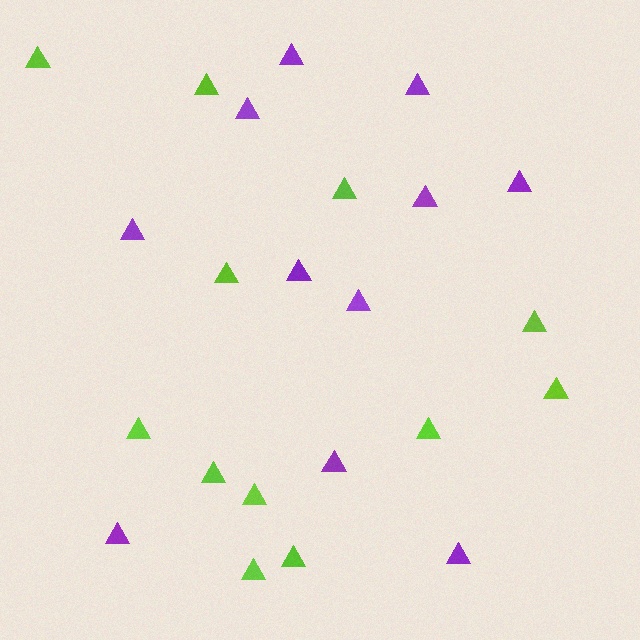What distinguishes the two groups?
There are 2 groups: one group of lime triangles (12) and one group of purple triangles (11).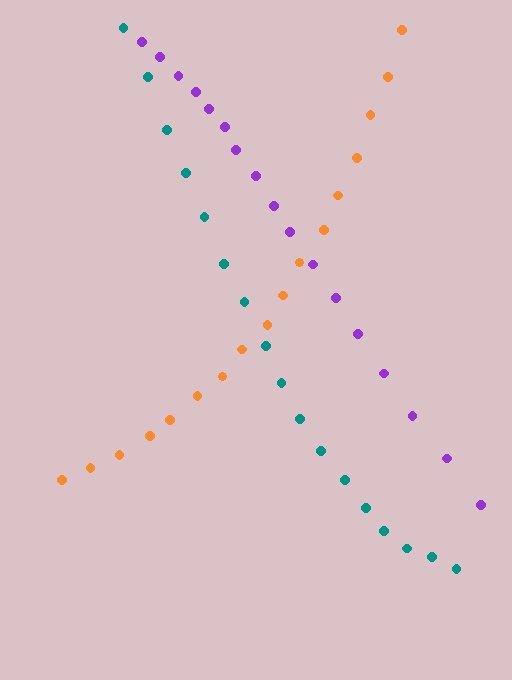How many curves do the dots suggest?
There are 3 distinct paths.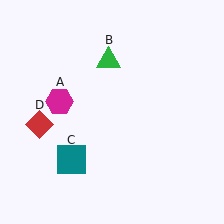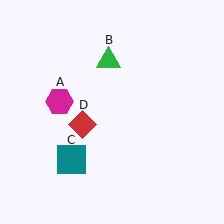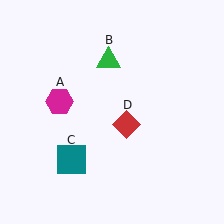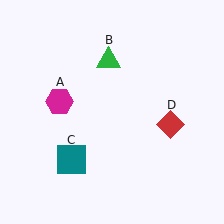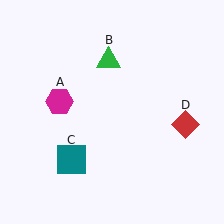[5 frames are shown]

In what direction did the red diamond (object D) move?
The red diamond (object D) moved right.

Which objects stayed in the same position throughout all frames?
Magenta hexagon (object A) and green triangle (object B) and teal square (object C) remained stationary.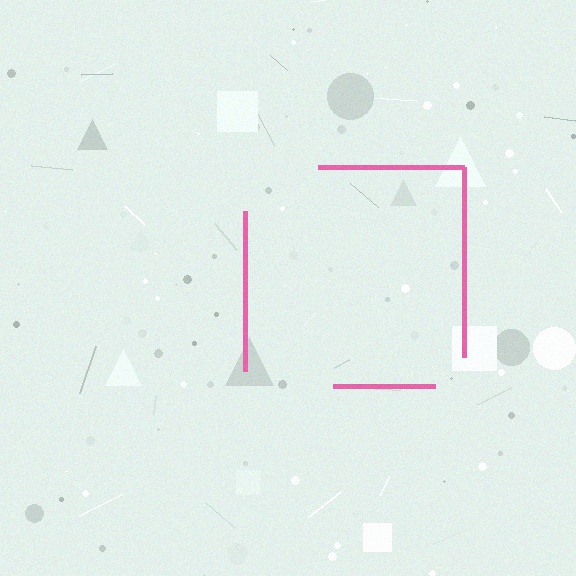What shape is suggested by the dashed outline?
The dashed outline suggests a square.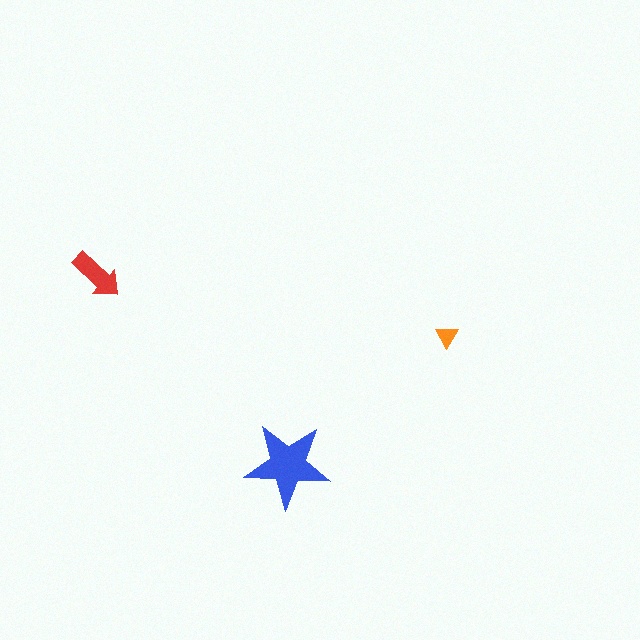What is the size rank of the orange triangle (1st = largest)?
3rd.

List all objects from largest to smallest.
The blue star, the red arrow, the orange triangle.